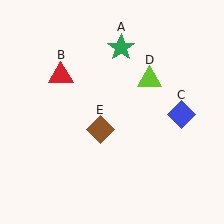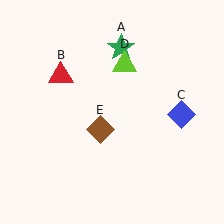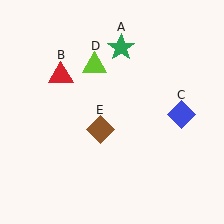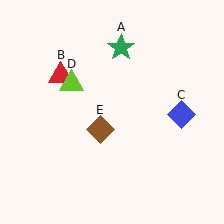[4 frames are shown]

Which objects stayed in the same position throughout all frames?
Green star (object A) and red triangle (object B) and blue diamond (object C) and brown diamond (object E) remained stationary.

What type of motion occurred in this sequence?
The lime triangle (object D) rotated counterclockwise around the center of the scene.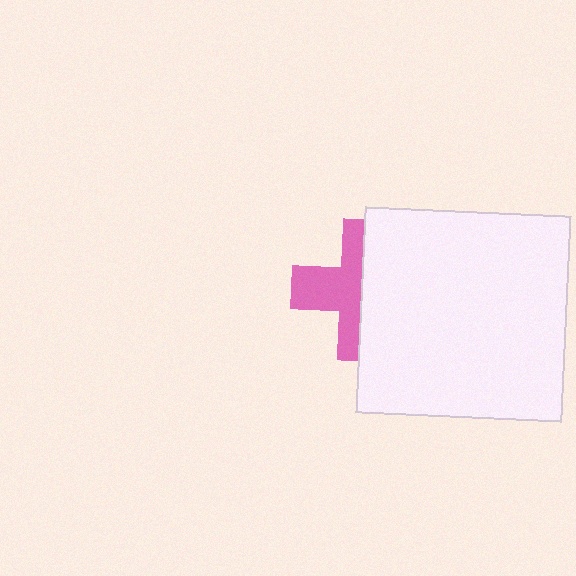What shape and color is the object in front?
The object in front is a white square.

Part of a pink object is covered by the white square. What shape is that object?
It is a cross.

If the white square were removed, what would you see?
You would see the complete pink cross.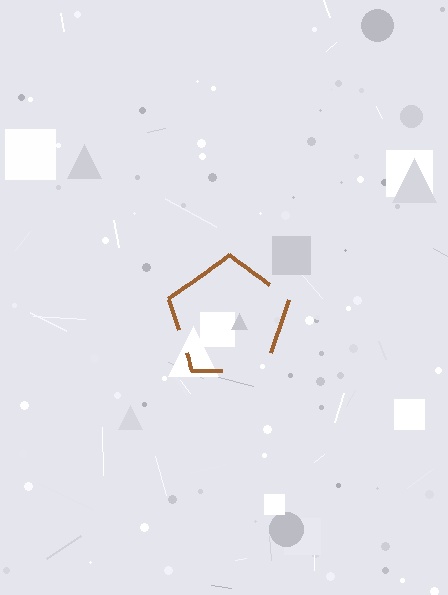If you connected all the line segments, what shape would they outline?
They would outline a pentagon.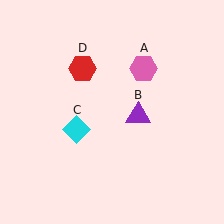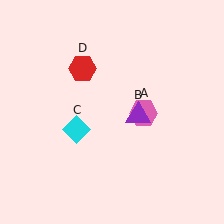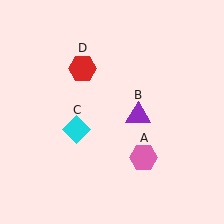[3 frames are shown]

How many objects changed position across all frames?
1 object changed position: pink hexagon (object A).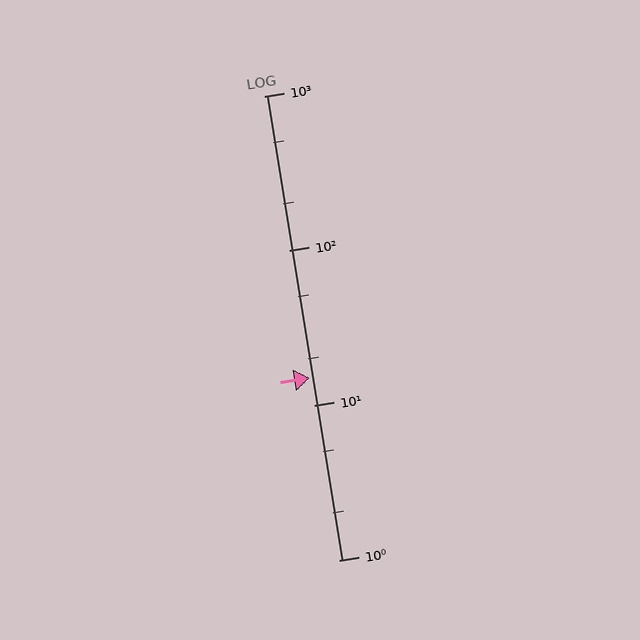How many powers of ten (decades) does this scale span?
The scale spans 3 decades, from 1 to 1000.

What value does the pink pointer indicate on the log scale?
The pointer indicates approximately 15.